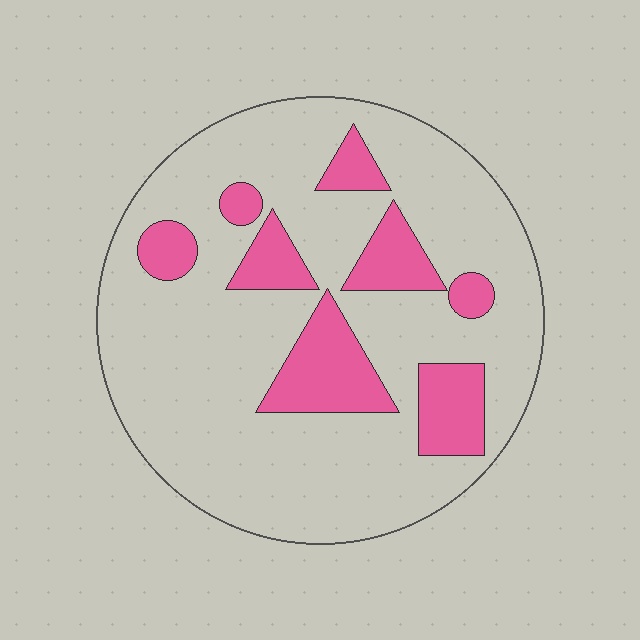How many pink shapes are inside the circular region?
8.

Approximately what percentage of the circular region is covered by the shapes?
Approximately 20%.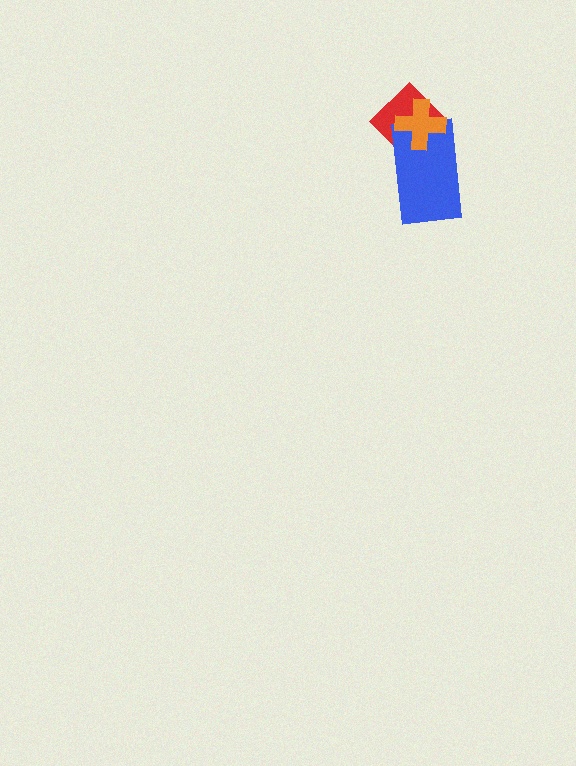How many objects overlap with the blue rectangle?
2 objects overlap with the blue rectangle.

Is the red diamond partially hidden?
Yes, it is partially covered by another shape.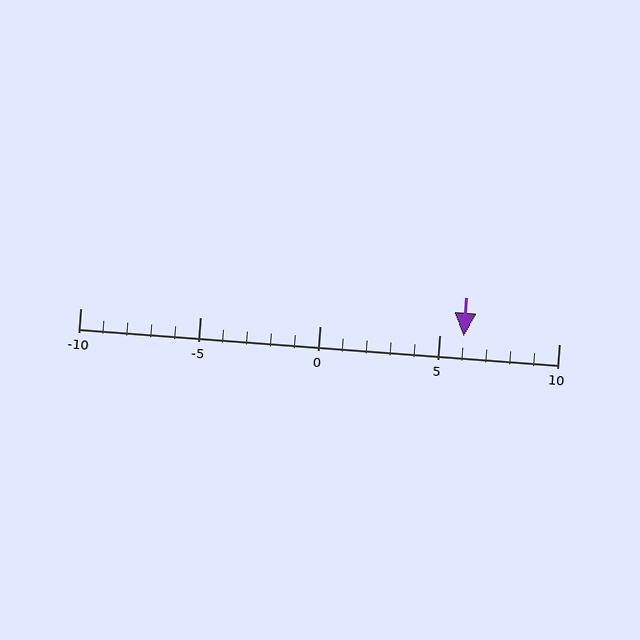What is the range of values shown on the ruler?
The ruler shows values from -10 to 10.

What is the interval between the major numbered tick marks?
The major tick marks are spaced 5 units apart.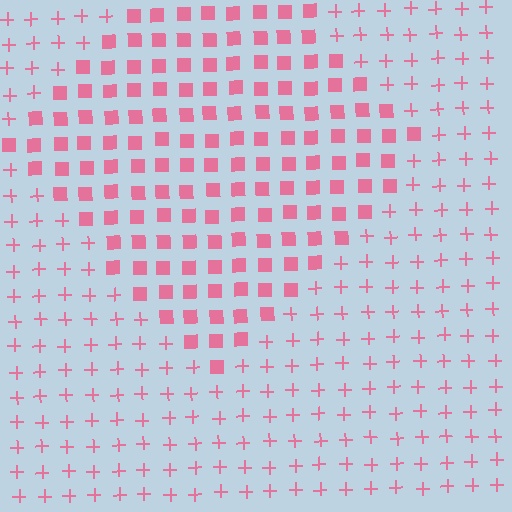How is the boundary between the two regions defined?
The boundary is defined by a change in element shape: squares inside vs. plus signs outside. All elements share the same color and spacing.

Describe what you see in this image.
The image is filled with small pink elements arranged in a uniform grid. A diamond-shaped region contains squares, while the surrounding area contains plus signs. The boundary is defined purely by the change in element shape.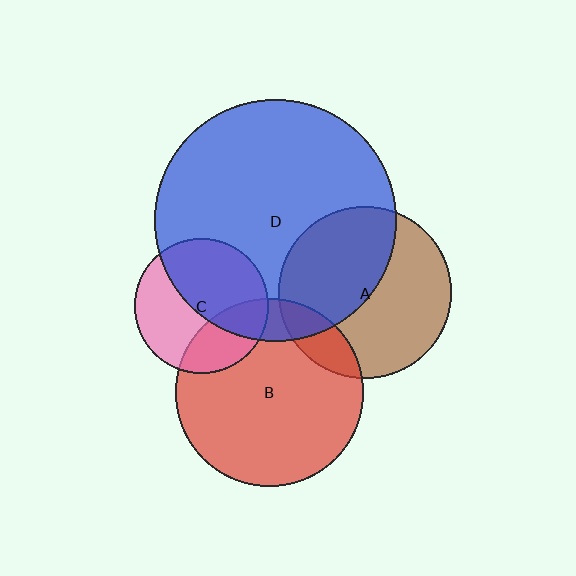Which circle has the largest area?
Circle D (blue).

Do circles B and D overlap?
Yes.